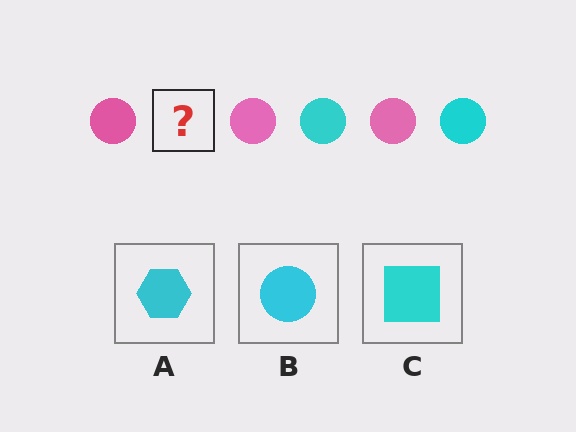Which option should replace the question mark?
Option B.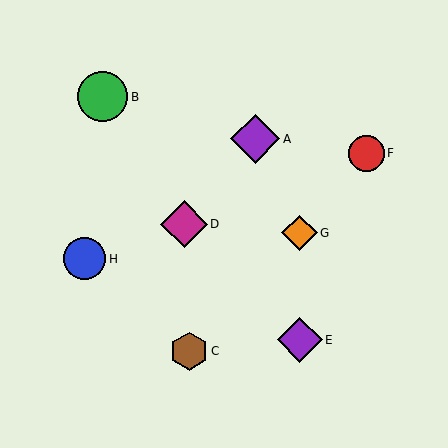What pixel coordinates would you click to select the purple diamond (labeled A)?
Click at (255, 139) to select the purple diamond A.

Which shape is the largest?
The green circle (labeled B) is the largest.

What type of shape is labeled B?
Shape B is a green circle.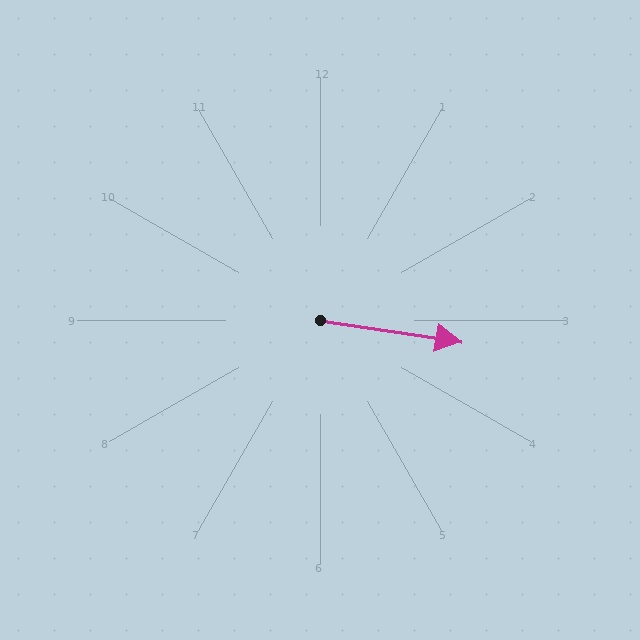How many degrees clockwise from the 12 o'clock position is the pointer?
Approximately 99 degrees.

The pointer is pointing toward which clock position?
Roughly 3 o'clock.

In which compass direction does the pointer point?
East.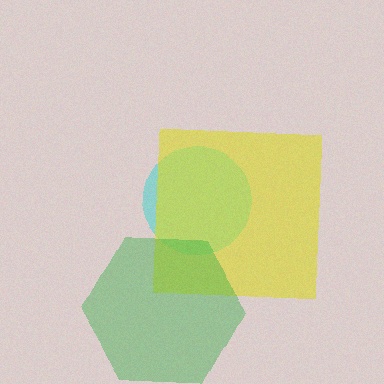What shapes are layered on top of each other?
The layered shapes are: a cyan circle, a yellow square, a green hexagon.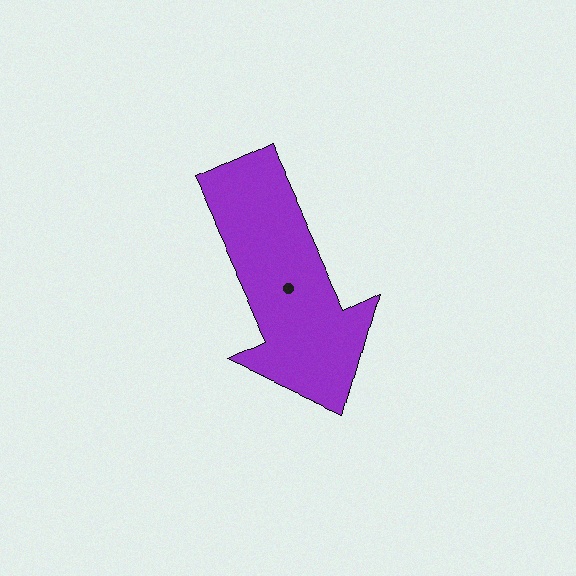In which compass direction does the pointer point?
Southeast.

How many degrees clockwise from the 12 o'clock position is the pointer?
Approximately 155 degrees.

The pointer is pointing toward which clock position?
Roughly 5 o'clock.